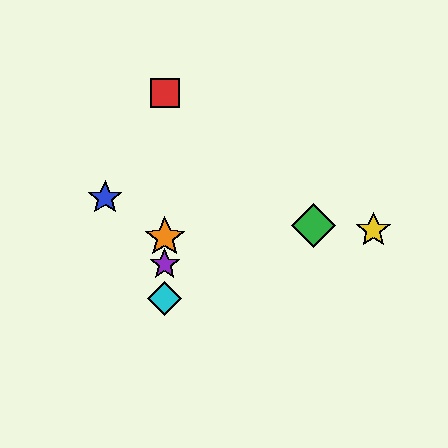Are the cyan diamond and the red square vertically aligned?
Yes, both are at x≈165.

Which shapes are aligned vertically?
The red square, the purple star, the orange star, the cyan diamond are aligned vertically.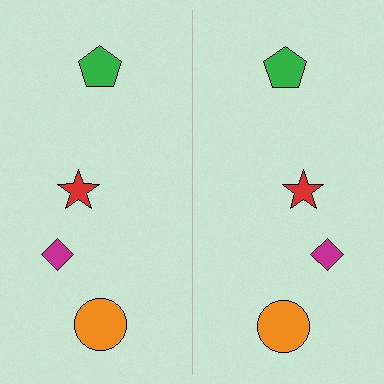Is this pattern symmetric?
Yes, this pattern has bilateral (reflection) symmetry.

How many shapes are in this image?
There are 8 shapes in this image.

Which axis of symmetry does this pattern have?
The pattern has a vertical axis of symmetry running through the center of the image.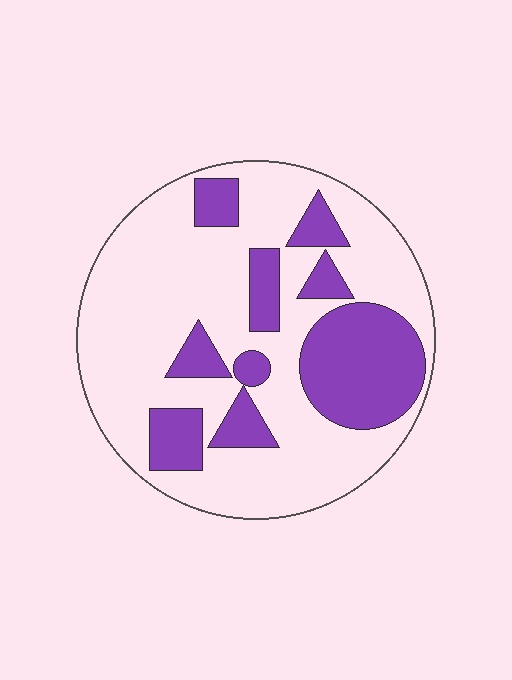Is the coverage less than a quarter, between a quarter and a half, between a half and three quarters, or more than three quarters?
Between a quarter and a half.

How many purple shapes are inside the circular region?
9.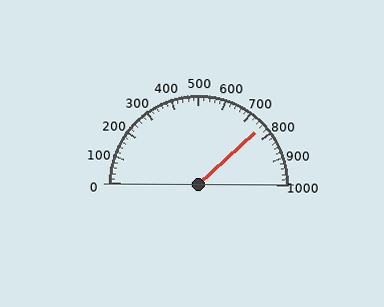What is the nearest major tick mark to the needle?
The nearest major tick mark is 800.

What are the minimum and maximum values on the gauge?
The gauge ranges from 0 to 1000.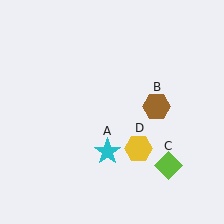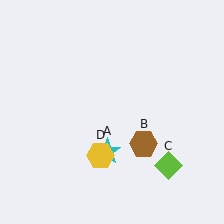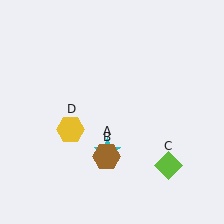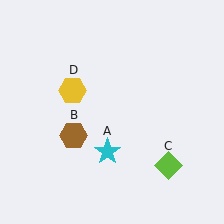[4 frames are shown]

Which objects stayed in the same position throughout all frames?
Cyan star (object A) and lime diamond (object C) remained stationary.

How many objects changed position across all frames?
2 objects changed position: brown hexagon (object B), yellow hexagon (object D).